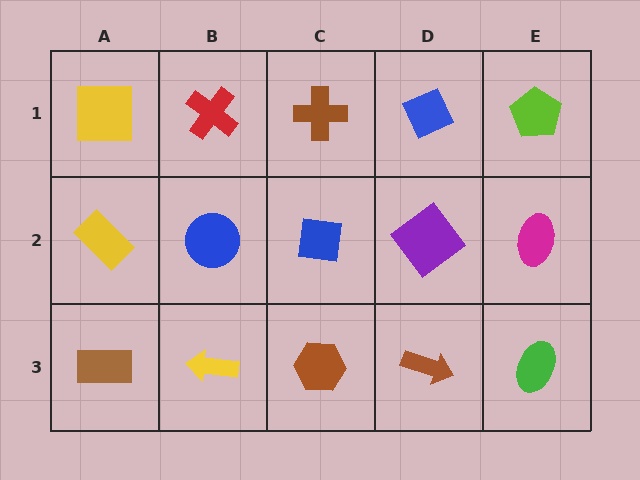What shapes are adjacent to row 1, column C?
A blue square (row 2, column C), a red cross (row 1, column B), a blue diamond (row 1, column D).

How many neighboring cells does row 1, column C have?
3.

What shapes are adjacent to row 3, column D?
A purple diamond (row 2, column D), a brown hexagon (row 3, column C), a green ellipse (row 3, column E).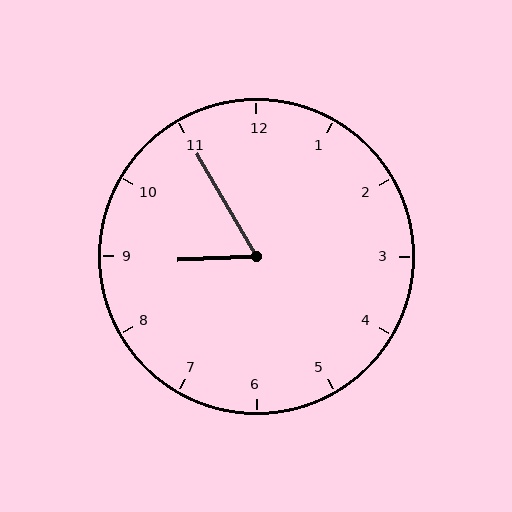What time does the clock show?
8:55.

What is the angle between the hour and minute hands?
Approximately 62 degrees.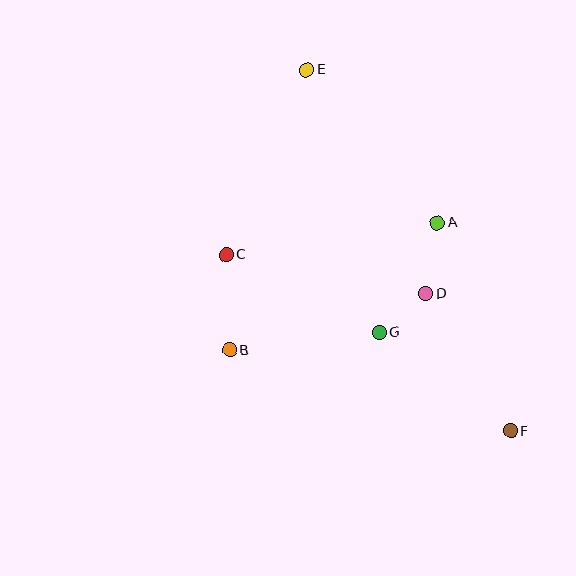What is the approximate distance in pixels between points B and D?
The distance between B and D is approximately 204 pixels.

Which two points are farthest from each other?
Points E and F are farthest from each other.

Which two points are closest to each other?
Points D and G are closest to each other.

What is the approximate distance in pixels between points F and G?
The distance between F and G is approximately 164 pixels.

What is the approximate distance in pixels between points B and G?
The distance between B and G is approximately 151 pixels.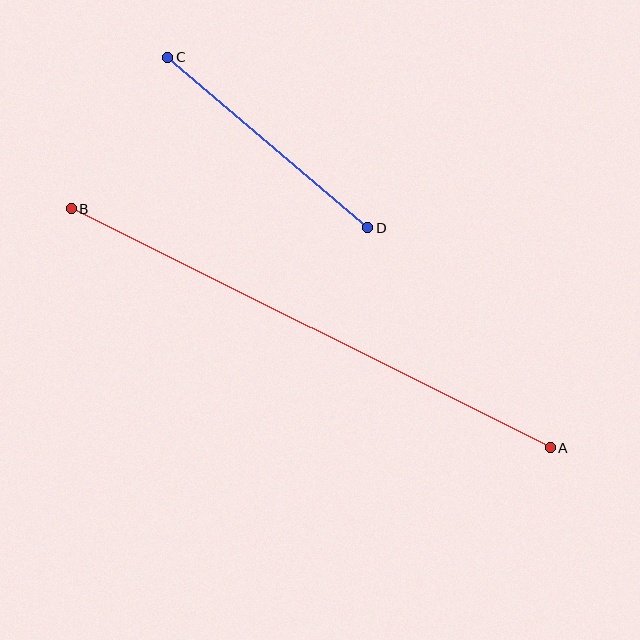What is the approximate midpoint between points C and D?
The midpoint is at approximately (268, 142) pixels.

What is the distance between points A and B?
The distance is approximately 535 pixels.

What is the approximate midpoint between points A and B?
The midpoint is at approximately (311, 328) pixels.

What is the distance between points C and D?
The distance is approximately 263 pixels.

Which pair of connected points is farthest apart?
Points A and B are farthest apart.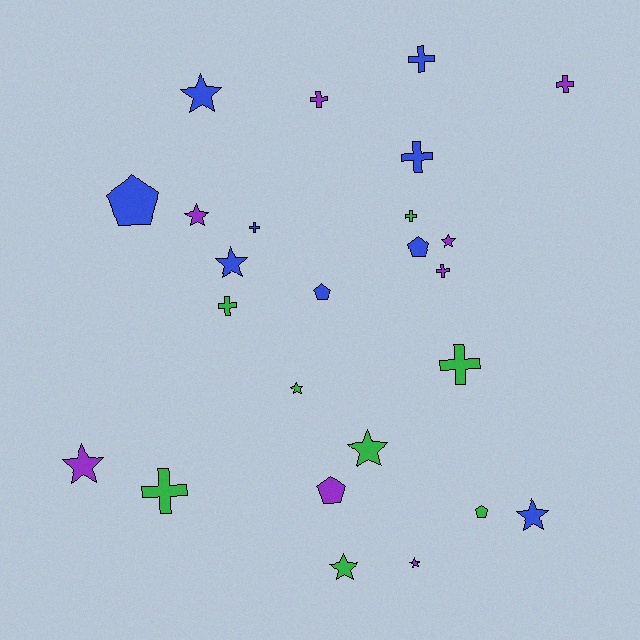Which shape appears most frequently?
Star, with 10 objects.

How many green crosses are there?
There are 4 green crosses.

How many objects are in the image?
There are 25 objects.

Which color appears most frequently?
Blue, with 9 objects.